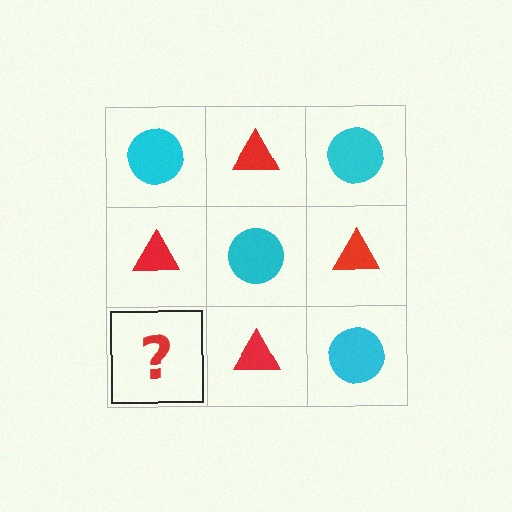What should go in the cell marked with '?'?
The missing cell should contain a cyan circle.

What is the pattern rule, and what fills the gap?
The rule is that it alternates cyan circle and red triangle in a checkerboard pattern. The gap should be filled with a cyan circle.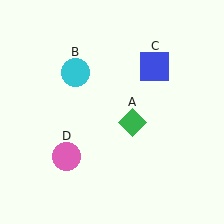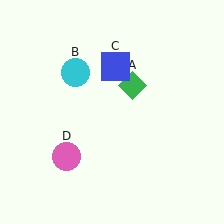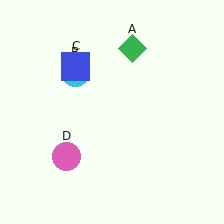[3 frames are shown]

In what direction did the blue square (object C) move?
The blue square (object C) moved left.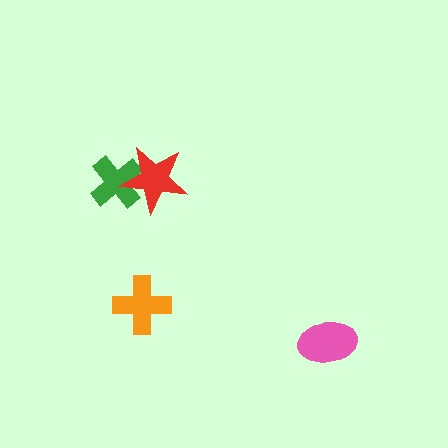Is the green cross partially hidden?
Yes, it is partially covered by another shape.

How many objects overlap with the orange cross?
0 objects overlap with the orange cross.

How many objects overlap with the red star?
1 object overlaps with the red star.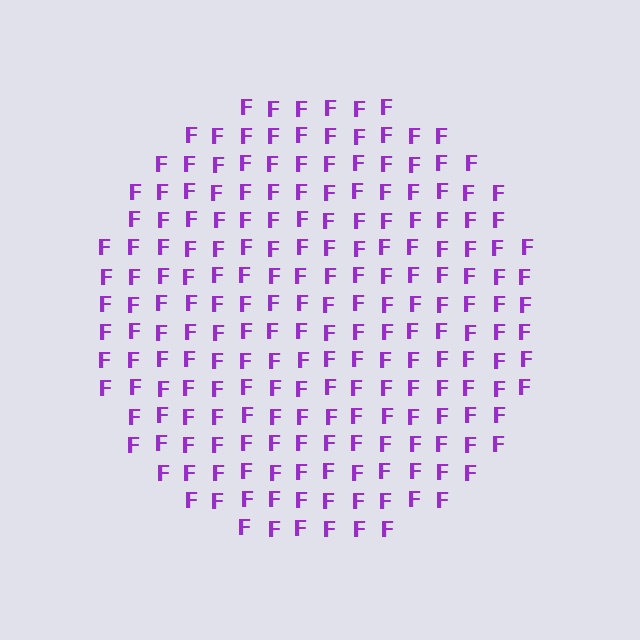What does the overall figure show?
The overall figure shows a circle.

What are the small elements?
The small elements are letter F's.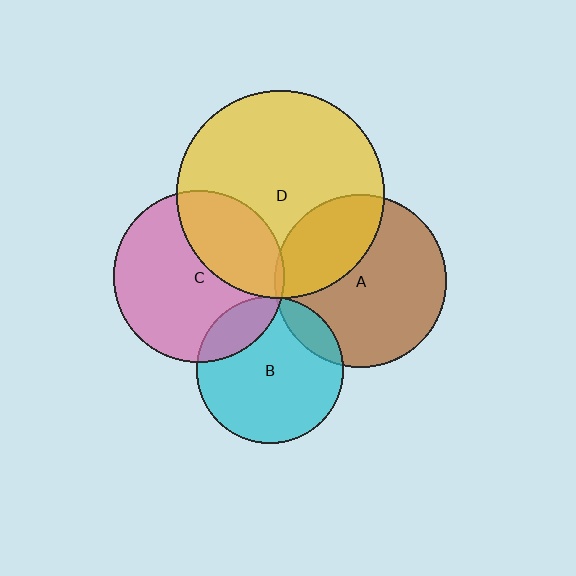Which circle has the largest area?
Circle D (yellow).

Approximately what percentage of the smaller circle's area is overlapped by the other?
Approximately 35%.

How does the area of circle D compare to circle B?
Approximately 2.0 times.